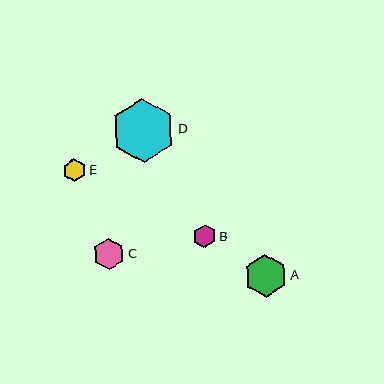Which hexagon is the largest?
Hexagon D is the largest with a size of approximately 63 pixels.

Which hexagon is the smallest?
Hexagon B is the smallest with a size of approximately 23 pixels.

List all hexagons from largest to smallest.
From largest to smallest: D, A, C, E, B.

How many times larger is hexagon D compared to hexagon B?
Hexagon D is approximately 2.7 times the size of hexagon B.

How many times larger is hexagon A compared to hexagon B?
Hexagon A is approximately 1.8 times the size of hexagon B.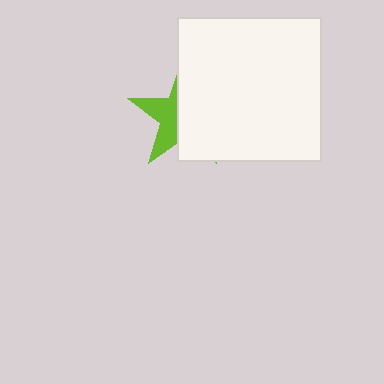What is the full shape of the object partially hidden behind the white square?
The partially hidden object is a lime star.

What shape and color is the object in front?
The object in front is a white square.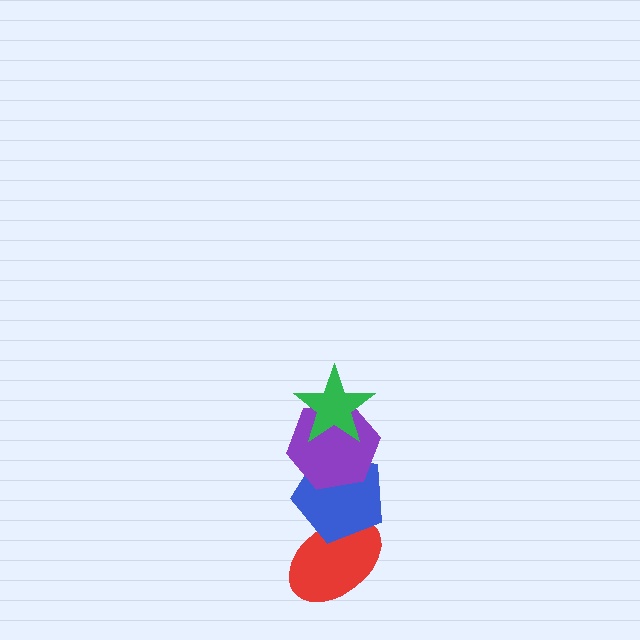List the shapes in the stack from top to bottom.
From top to bottom: the green star, the purple hexagon, the blue pentagon, the red ellipse.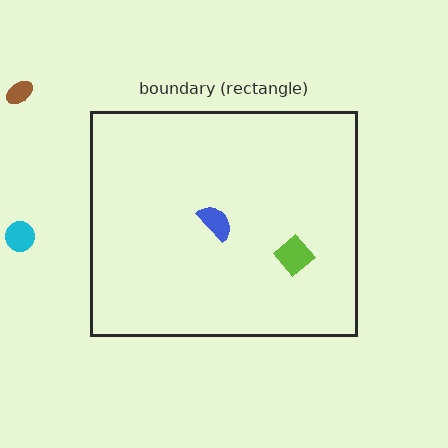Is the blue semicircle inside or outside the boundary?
Inside.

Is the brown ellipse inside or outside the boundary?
Outside.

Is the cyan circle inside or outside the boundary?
Outside.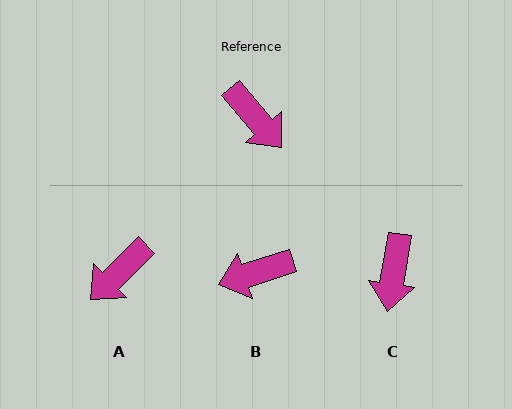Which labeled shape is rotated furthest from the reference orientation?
B, about 112 degrees away.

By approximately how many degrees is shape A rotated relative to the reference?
Approximately 86 degrees clockwise.